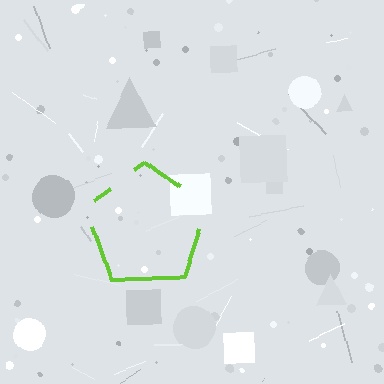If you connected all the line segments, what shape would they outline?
They would outline a pentagon.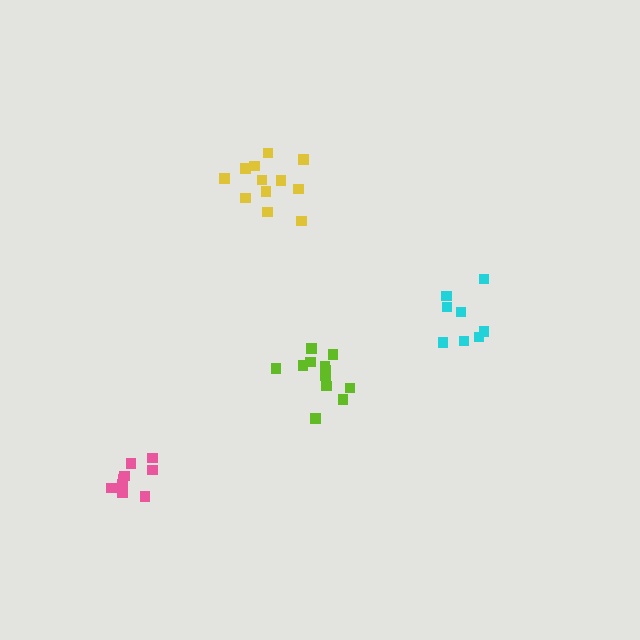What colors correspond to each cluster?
The clusters are colored: lime, pink, yellow, cyan.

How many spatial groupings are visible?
There are 4 spatial groupings.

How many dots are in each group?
Group 1: 12 dots, Group 2: 9 dots, Group 3: 13 dots, Group 4: 8 dots (42 total).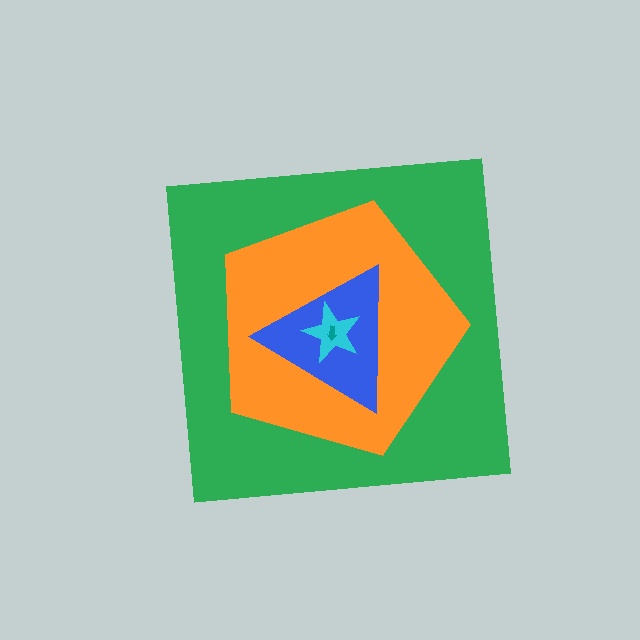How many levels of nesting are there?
5.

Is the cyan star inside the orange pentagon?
Yes.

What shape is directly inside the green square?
The orange pentagon.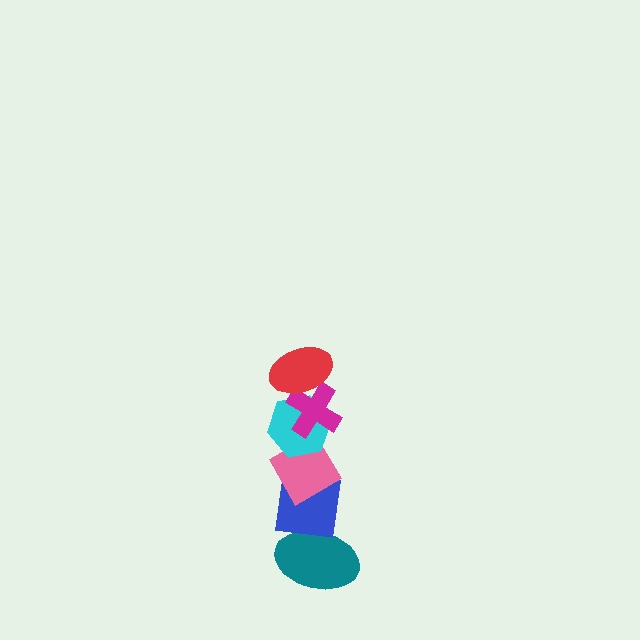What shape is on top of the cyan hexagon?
The magenta cross is on top of the cyan hexagon.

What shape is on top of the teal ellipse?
The blue square is on top of the teal ellipse.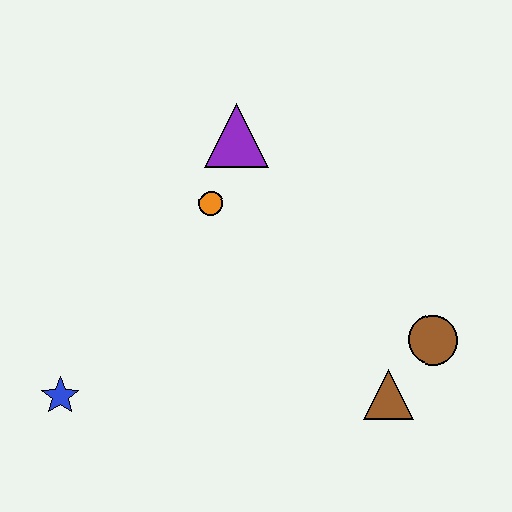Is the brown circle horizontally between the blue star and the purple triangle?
No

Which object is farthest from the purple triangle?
The blue star is farthest from the purple triangle.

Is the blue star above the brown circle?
No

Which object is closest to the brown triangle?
The brown circle is closest to the brown triangle.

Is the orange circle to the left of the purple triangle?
Yes